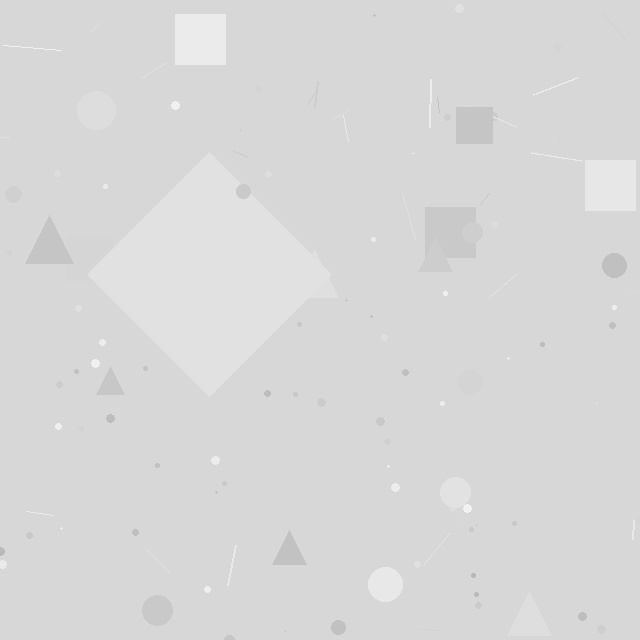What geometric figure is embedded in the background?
A diamond is embedded in the background.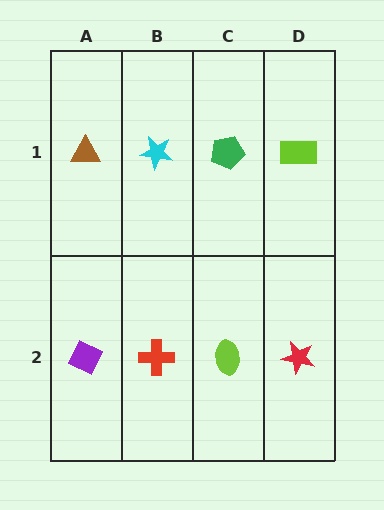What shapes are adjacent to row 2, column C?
A green pentagon (row 1, column C), a red cross (row 2, column B), a red star (row 2, column D).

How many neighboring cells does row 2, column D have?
2.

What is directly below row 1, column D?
A red star.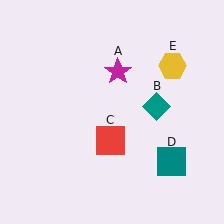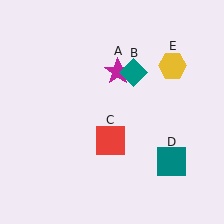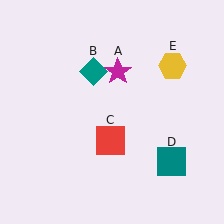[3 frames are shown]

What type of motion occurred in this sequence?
The teal diamond (object B) rotated counterclockwise around the center of the scene.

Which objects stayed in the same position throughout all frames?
Magenta star (object A) and red square (object C) and teal square (object D) and yellow hexagon (object E) remained stationary.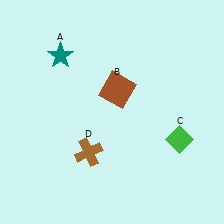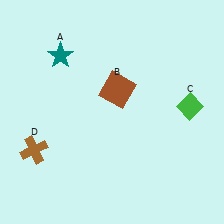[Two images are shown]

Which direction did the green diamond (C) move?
The green diamond (C) moved up.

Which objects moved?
The objects that moved are: the green diamond (C), the brown cross (D).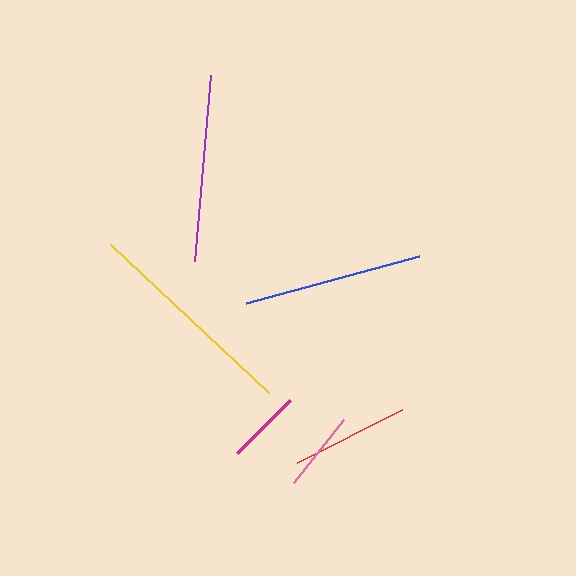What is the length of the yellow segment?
The yellow segment is approximately 216 pixels long.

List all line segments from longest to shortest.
From longest to shortest: yellow, purple, blue, red, pink, magenta.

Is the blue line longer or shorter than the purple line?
The purple line is longer than the blue line.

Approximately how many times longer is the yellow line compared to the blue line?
The yellow line is approximately 1.2 times the length of the blue line.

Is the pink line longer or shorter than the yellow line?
The yellow line is longer than the pink line.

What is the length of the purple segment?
The purple segment is approximately 186 pixels long.